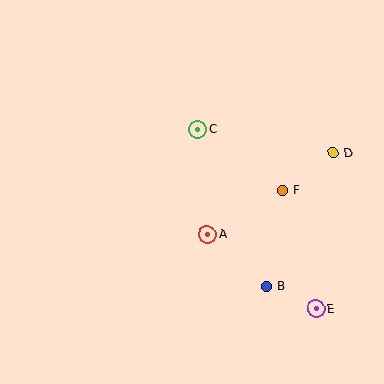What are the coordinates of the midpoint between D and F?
The midpoint between D and F is at (307, 172).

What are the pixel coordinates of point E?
Point E is at (316, 309).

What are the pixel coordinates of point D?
Point D is at (333, 153).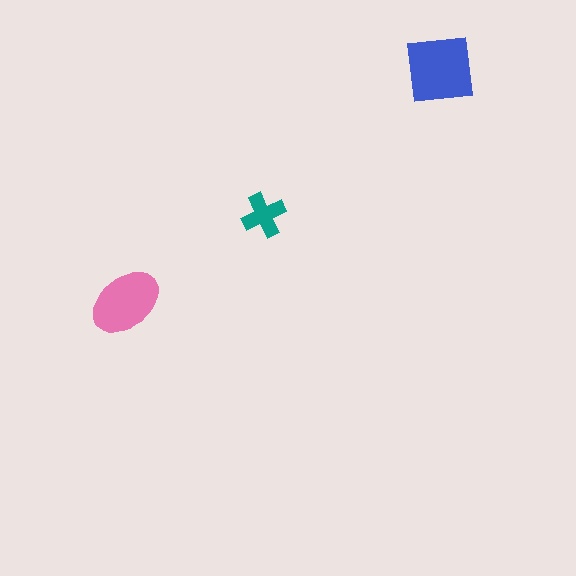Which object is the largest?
The blue square.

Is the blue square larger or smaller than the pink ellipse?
Larger.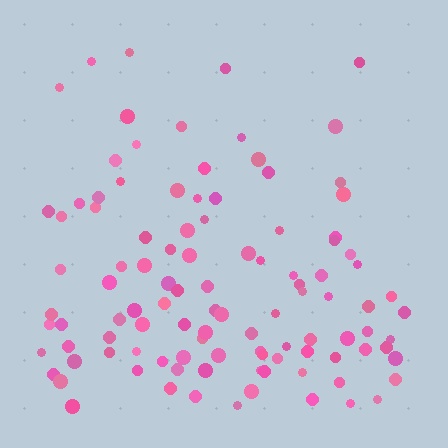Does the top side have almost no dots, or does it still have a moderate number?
Still a moderate number, just noticeably fewer than the bottom.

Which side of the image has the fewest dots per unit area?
The top.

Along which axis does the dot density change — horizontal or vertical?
Vertical.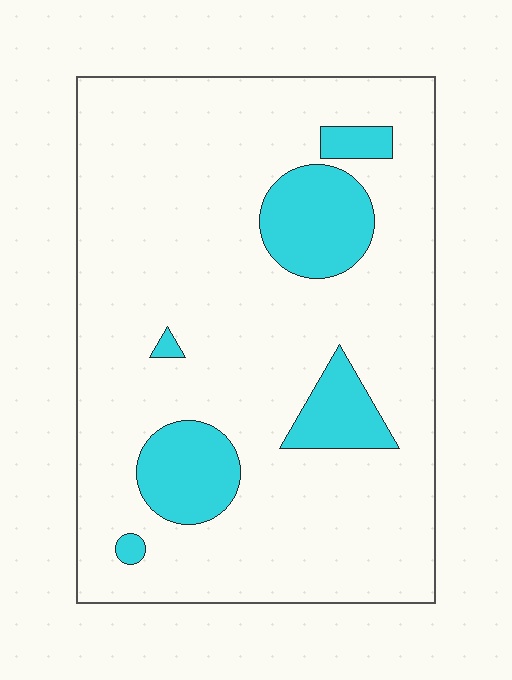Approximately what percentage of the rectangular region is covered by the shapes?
Approximately 15%.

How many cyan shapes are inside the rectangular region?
6.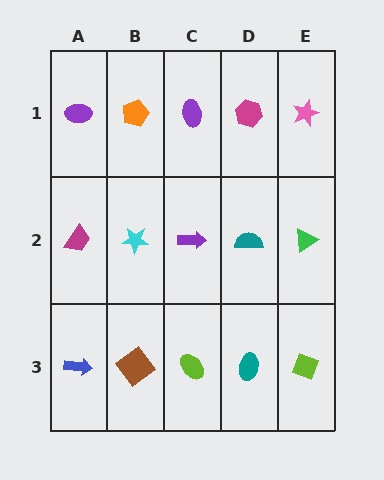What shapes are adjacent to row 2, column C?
A purple ellipse (row 1, column C), a lime ellipse (row 3, column C), a cyan star (row 2, column B), a teal semicircle (row 2, column D).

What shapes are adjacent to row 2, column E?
A pink star (row 1, column E), a lime diamond (row 3, column E), a teal semicircle (row 2, column D).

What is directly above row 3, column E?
A green triangle.